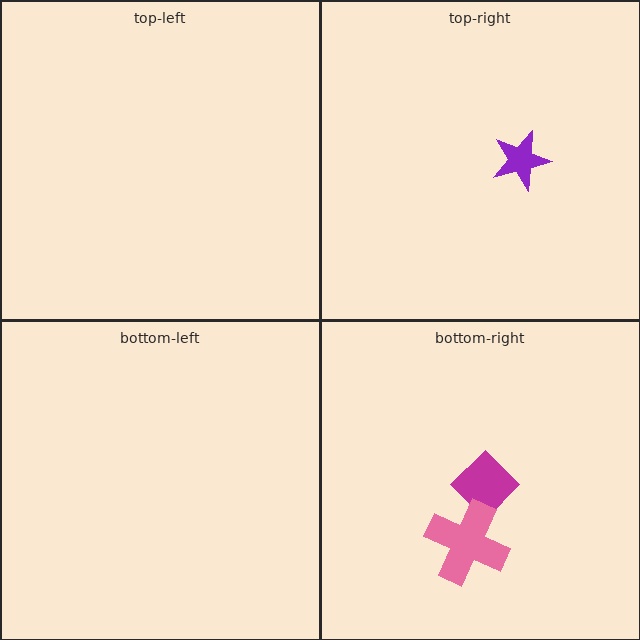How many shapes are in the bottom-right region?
2.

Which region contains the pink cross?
The bottom-right region.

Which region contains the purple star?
The top-right region.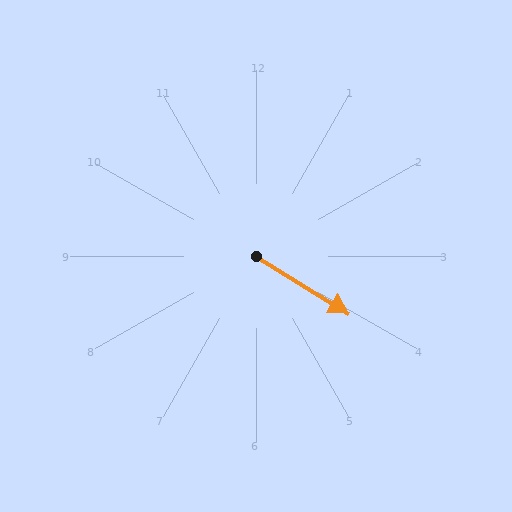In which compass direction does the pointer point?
Southeast.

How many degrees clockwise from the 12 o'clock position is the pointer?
Approximately 122 degrees.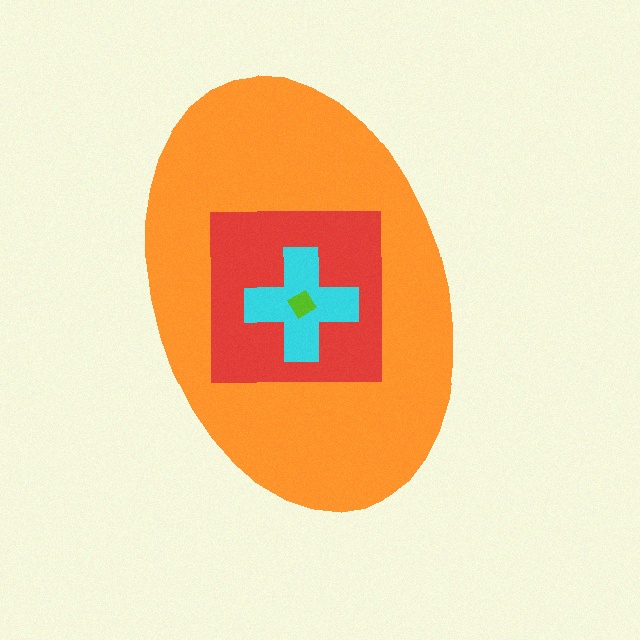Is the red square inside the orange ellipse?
Yes.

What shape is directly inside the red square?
The cyan cross.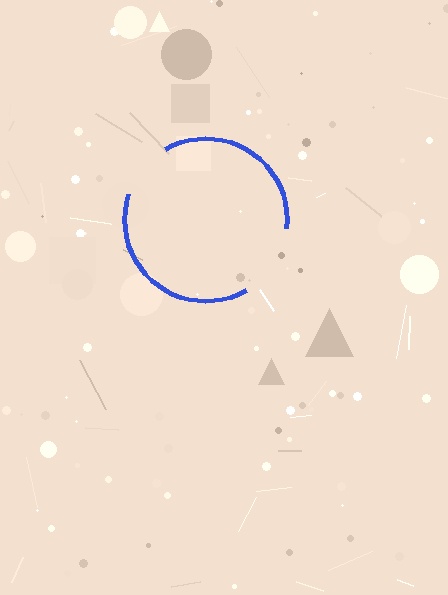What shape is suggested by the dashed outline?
The dashed outline suggests a circle.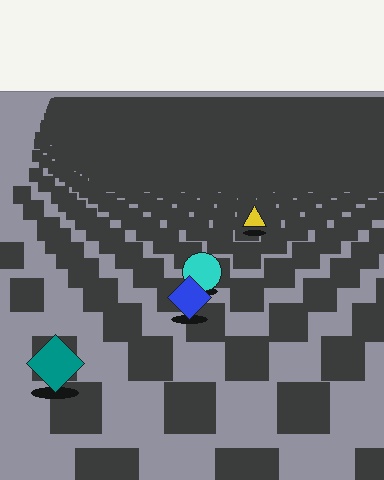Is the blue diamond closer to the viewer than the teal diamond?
No. The teal diamond is closer — you can tell from the texture gradient: the ground texture is coarser near it.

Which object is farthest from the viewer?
The yellow triangle is farthest from the viewer. It appears smaller and the ground texture around it is denser.